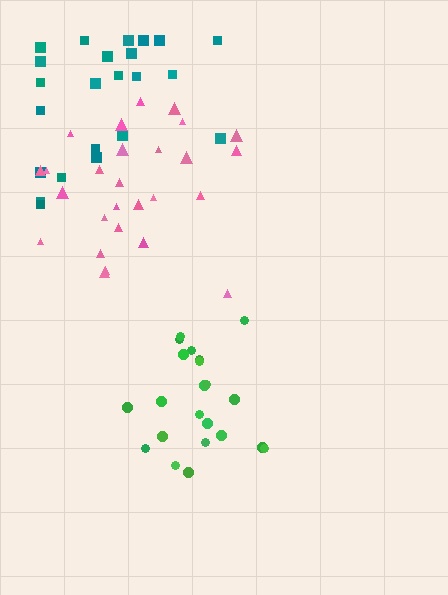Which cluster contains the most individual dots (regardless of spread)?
Pink (27).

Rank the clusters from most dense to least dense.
green, pink, teal.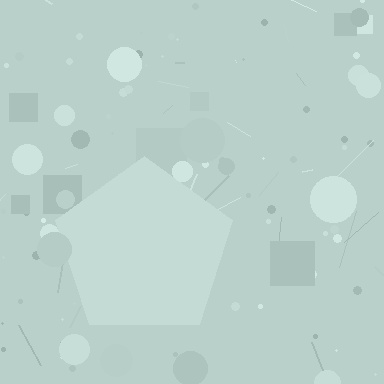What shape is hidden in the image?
A pentagon is hidden in the image.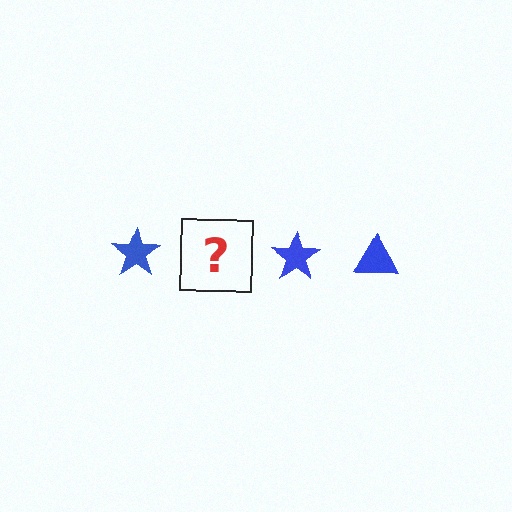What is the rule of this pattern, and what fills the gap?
The rule is that the pattern cycles through star, triangle shapes in blue. The gap should be filled with a blue triangle.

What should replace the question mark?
The question mark should be replaced with a blue triangle.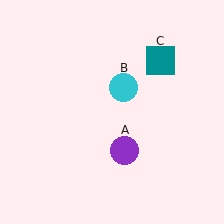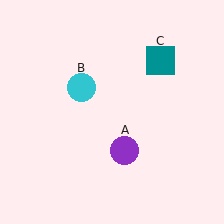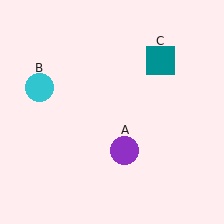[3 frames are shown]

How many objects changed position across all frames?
1 object changed position: cyan circle (object B).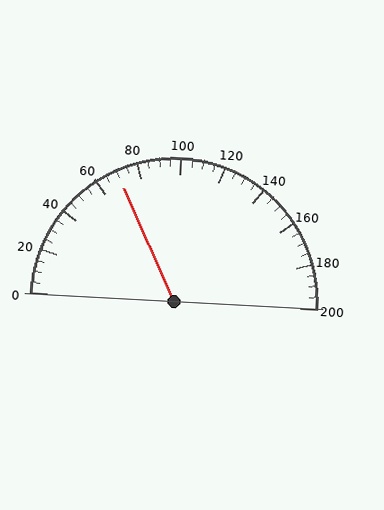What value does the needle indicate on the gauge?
The needle indicates approximately 70.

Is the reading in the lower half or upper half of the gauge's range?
The reading is in the lower half of the range (0 to 200).